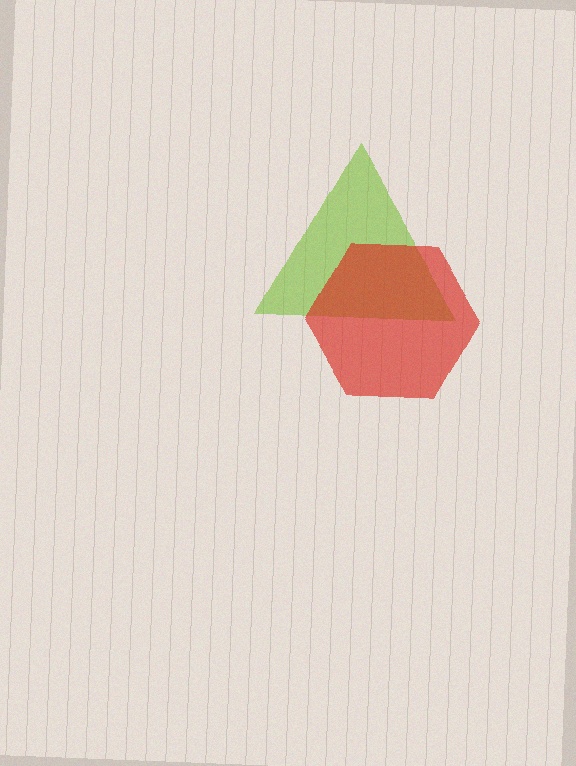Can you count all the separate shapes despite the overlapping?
Yes, there are 2 separate shapes.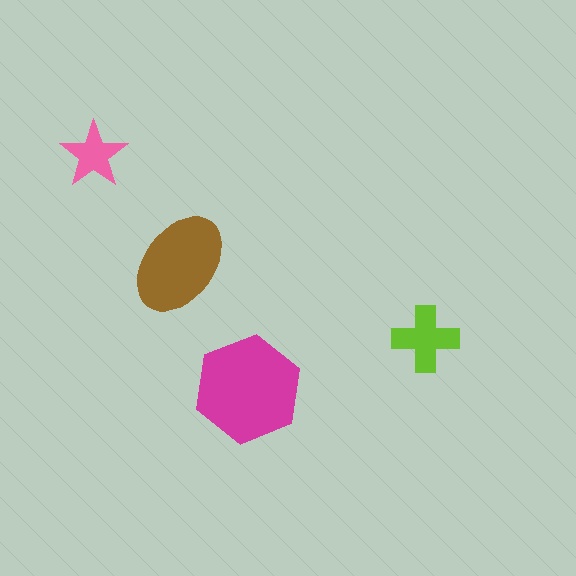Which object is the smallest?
The pink star.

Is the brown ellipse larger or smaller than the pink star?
Larger.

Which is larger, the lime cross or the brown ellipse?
The brown ellipse.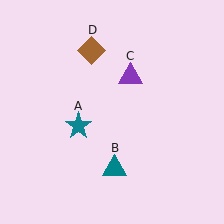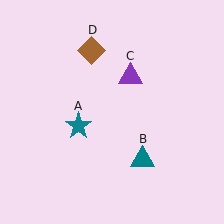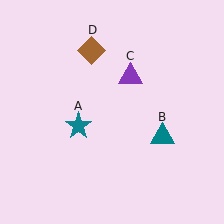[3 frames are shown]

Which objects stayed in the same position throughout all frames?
Teal star (object A) and purple triangle (object C) and brown diamond (object D) remained stationary.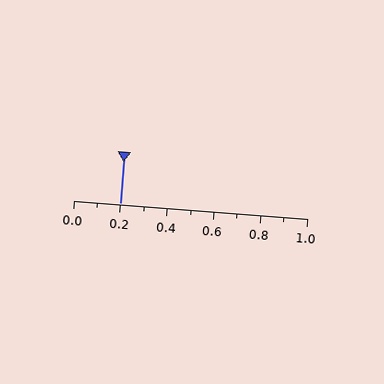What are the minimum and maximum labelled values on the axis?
The axis runs from 0.0 to 1.0.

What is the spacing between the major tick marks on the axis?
The major ticks are spaced 0.2 apart.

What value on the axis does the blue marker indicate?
The marker indicates approximately 0.2.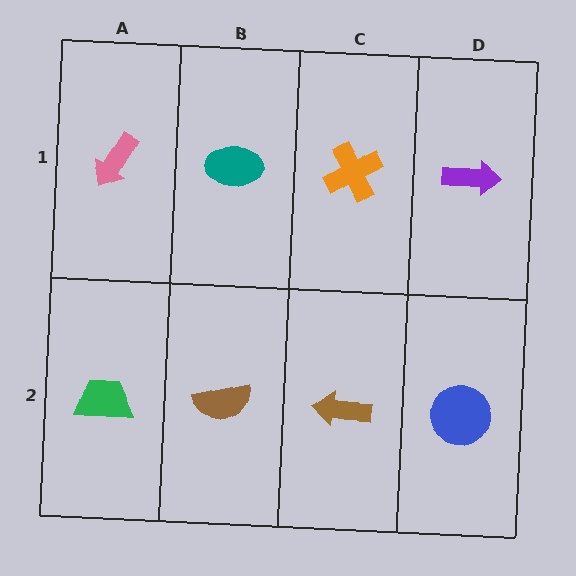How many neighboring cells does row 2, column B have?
3.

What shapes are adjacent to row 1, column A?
A green trapezoid (row 2, column A), a teal ellipse (row 1, column B).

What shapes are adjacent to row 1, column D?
A blue circle (row 2, column D), an orange cross (row 1, column C).